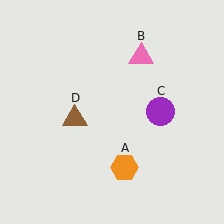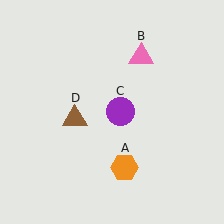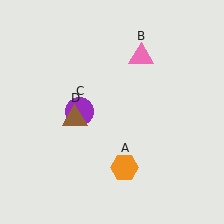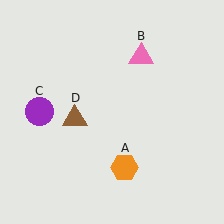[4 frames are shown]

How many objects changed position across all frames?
1 object changed position: purple circle (object C).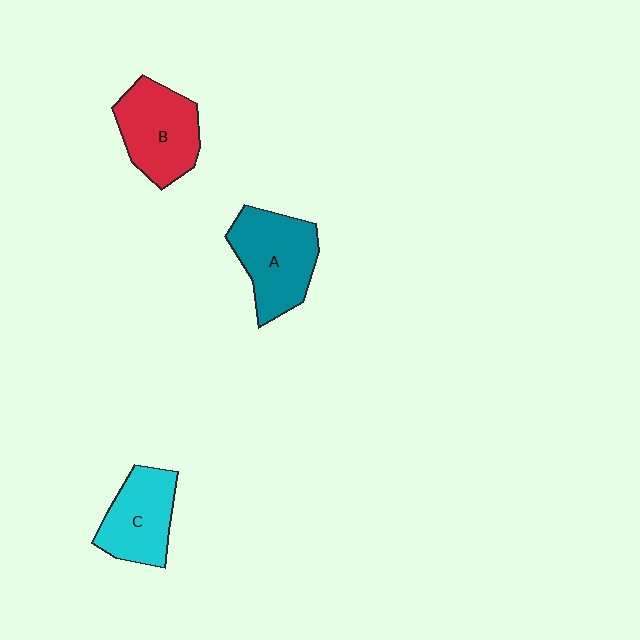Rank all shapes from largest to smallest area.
From largest to smallest: A (teal), B (red), C (cyan).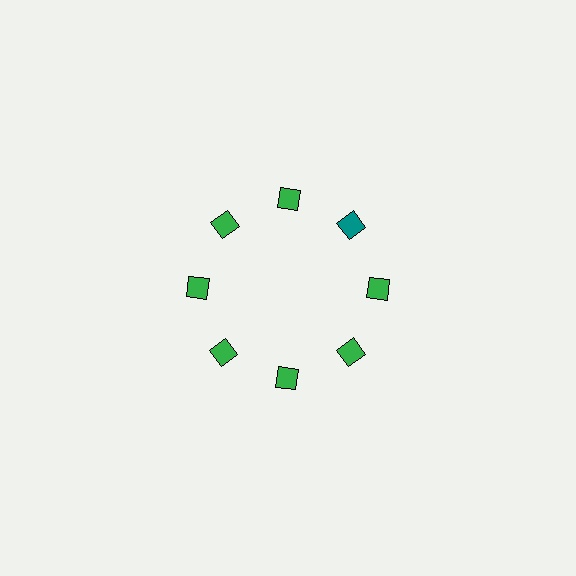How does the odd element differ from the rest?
It has a different color: teal instead of green.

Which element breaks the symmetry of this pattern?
The teal diamond at roughly the 2 o'clock position breaks the symmetry. All other shapes are green diamonds.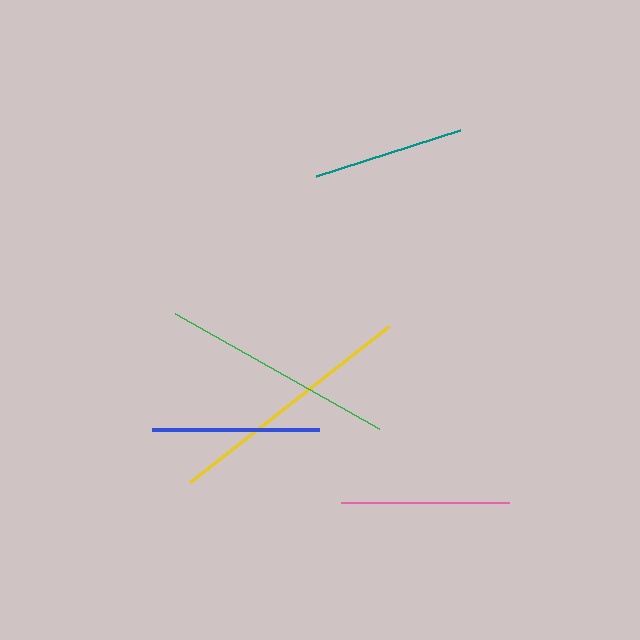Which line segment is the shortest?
The teal line is the shortest at approximately 151 pixels.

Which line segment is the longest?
The yellow line is the longest at approximately 253 pixels.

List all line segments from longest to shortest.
From longest to shortest: yellow, green, pink, blue, teal.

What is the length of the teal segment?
The teal segment is approximately 151 pixels long.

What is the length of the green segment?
The green segment is approximately 235 pixels long.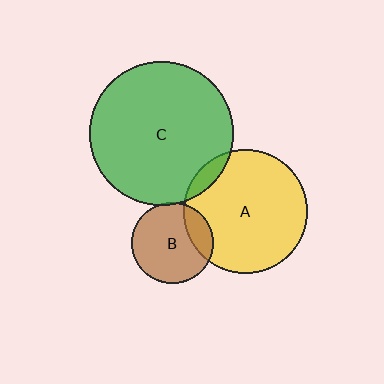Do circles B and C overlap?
Yes.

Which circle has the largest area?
Circle C (green).